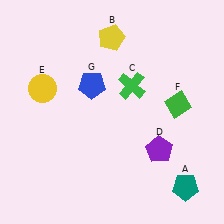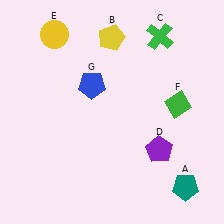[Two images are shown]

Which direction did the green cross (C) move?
The green cross (C) moved up.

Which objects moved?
The objects that moved are: the green cross (C), the yellow circle (E).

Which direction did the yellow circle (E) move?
The yellow circle (E) moved up.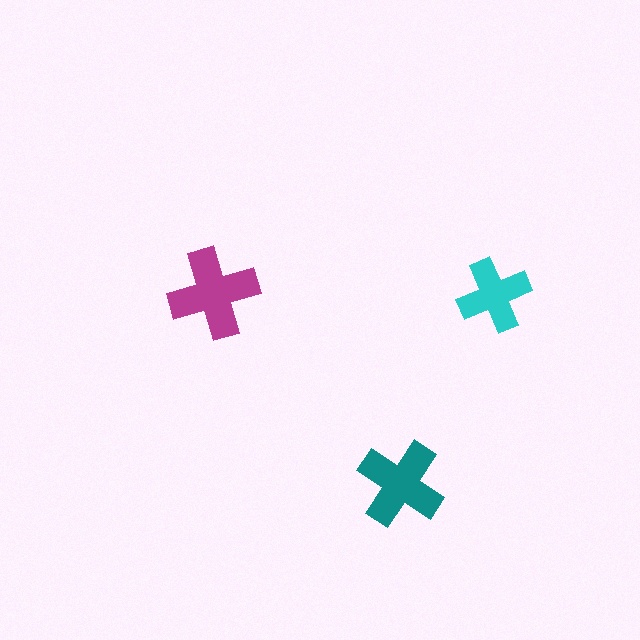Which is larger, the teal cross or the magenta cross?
The magenta one.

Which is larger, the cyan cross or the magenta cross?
The magenta one.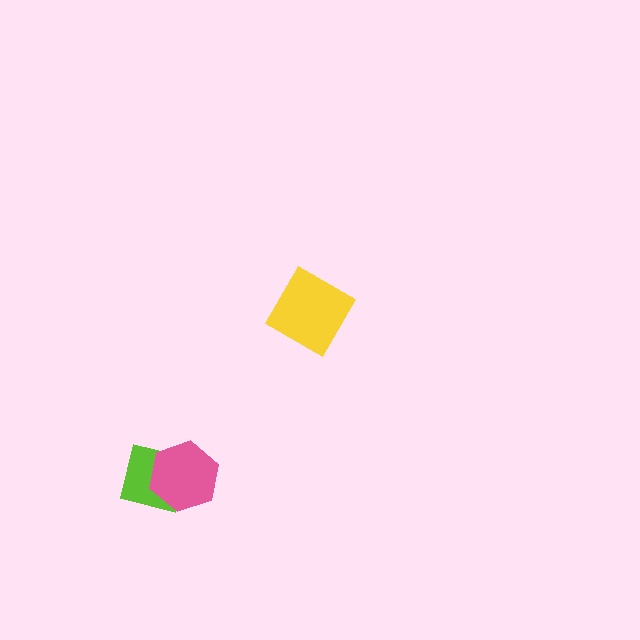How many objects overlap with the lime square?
1 object overlaps with the lime square.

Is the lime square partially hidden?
Yes, it is partially covered by another shape.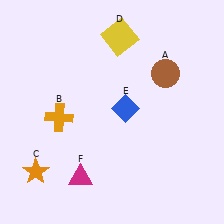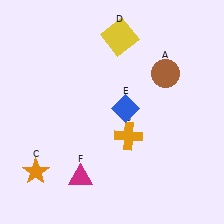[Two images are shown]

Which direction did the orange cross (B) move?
The orange cross (B) moved right.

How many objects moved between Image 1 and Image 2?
1 object moved between the two images.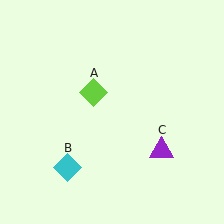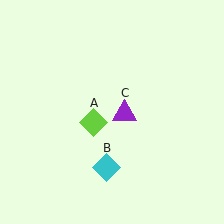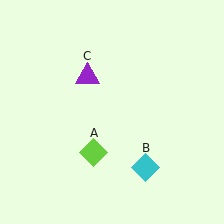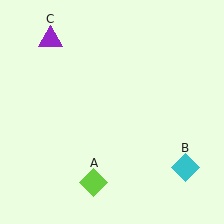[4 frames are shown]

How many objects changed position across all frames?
3 objects changed position: lime diamond (object A), cyan diamond (object B), purple triangle (object C).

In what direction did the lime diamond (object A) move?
The lime diamond (object A) moved down.